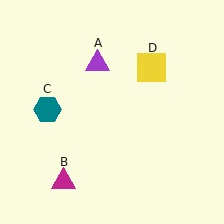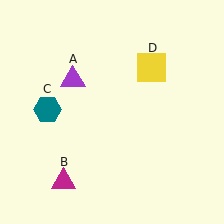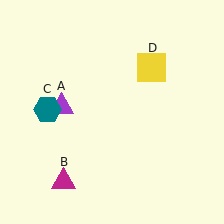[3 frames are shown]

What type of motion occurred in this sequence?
The purple triangle (object A) rotated counterclockwise around the center of the scene.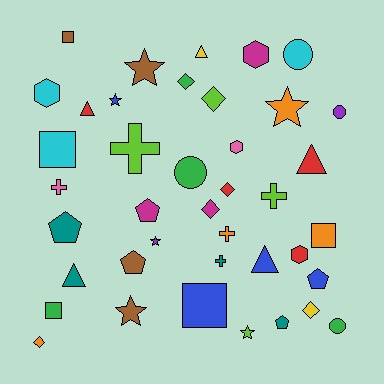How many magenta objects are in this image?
There are 3 magenta objects.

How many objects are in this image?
There are 40 objects.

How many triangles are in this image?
There are 5 triangles.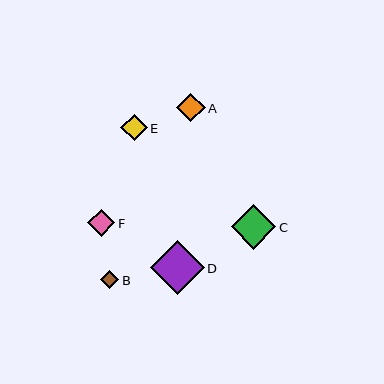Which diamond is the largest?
Diamond D is the largest with a size of approximately 54 pixels.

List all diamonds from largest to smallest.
From largest to smallest: D, C, A, F, E, B.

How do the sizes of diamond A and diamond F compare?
Diamond A and diamond F are approximately the same size.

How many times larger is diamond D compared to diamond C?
Diamond D is approximately 1.2 times the size of diamond C.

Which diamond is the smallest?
Diamond B is the smallest with a size of approximately 18 pixels.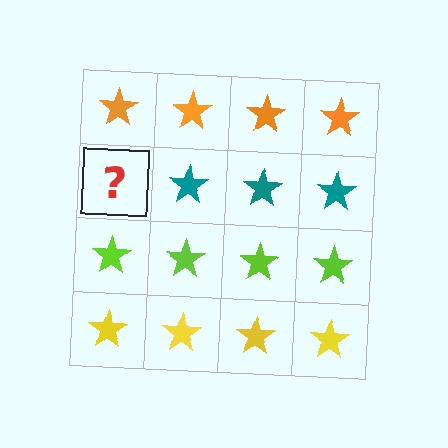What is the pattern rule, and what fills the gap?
The rule is that each row has a consistent color. The gap should be filled with a teal star.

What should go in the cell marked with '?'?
The missing cell should contain a teal star.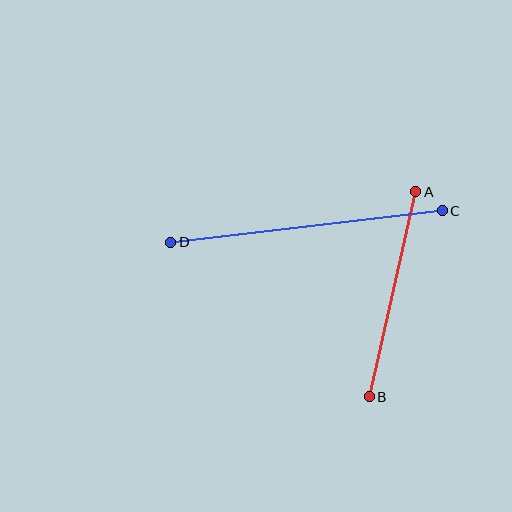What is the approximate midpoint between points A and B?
The midpoint is at approximately (392, 294) pixels.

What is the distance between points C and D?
The distance is approximately 273 pixels.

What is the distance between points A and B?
The distance is approximately 210 pixels.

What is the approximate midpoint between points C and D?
The midpoint is at approximately (307, 226) pixels.